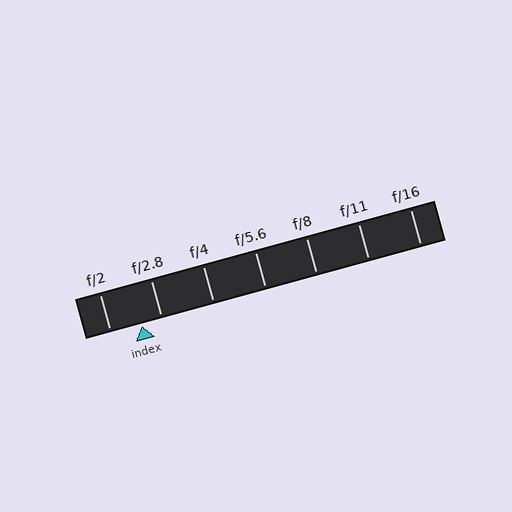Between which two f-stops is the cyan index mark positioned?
The index mark is between f/2 and f/2.8.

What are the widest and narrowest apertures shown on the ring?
The widest aperture shown is f/2 and the narrowest is f/16.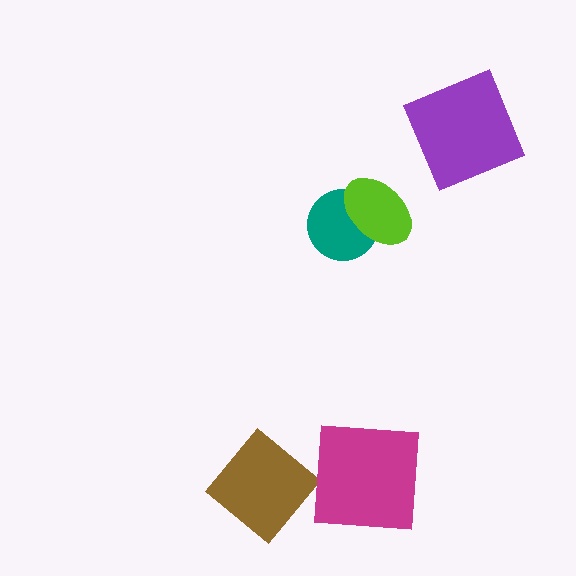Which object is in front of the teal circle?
The lime ellipse is in front of the teal circle.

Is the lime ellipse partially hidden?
No, no other shape covers it.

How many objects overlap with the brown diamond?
0 objects overlap with the brown diamond.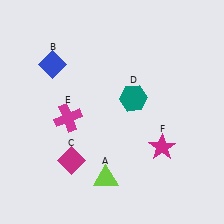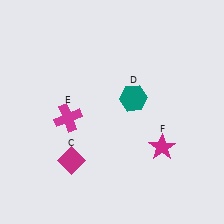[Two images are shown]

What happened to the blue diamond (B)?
The blue diamond (B) was removed in Image 2. It was in the top-left area of Image 1.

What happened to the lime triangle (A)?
The lime triangle (A) was removed in Image 2. It was in the bottom-left area of Image 1.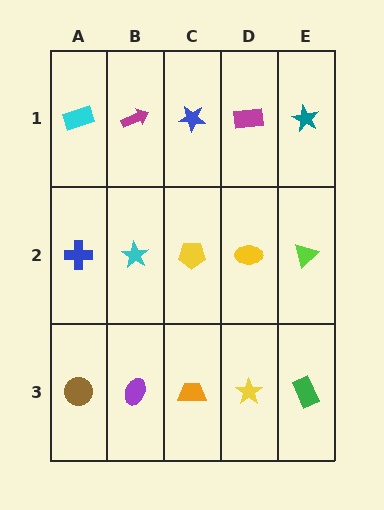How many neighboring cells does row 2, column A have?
3.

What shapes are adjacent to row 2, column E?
A teal star (row 1, column E), a green rectangle (row 3, column E), a yellow ellipse (row 2, column D).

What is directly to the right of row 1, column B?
A blue star.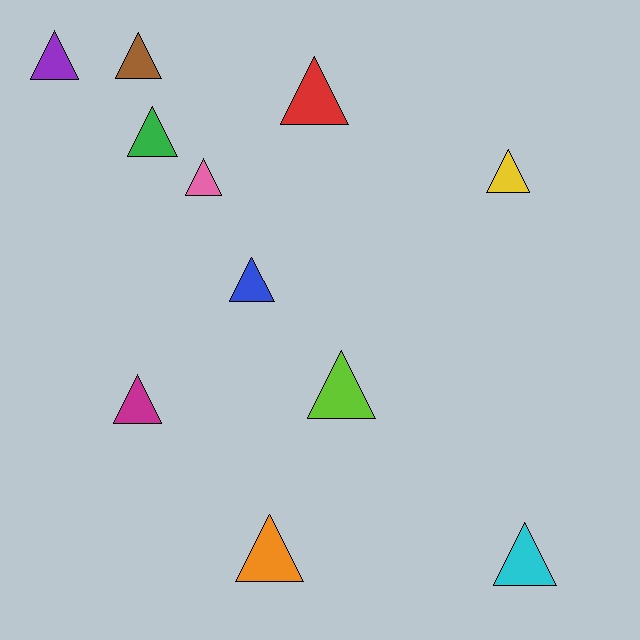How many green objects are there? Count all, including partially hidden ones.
There is 1 green object.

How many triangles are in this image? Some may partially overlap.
There are 11 triangles.